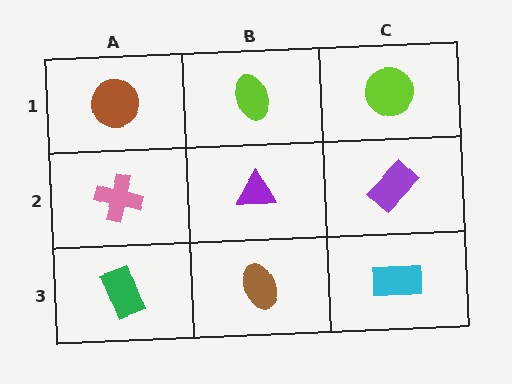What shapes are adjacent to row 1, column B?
A purple triangle (row 2, column B), a brown circle (row 1, column A), a lime circle (row 1, column C).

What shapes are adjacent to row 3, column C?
A purple rectangle (row 2, column C), a brown ellipse (row 3, column B).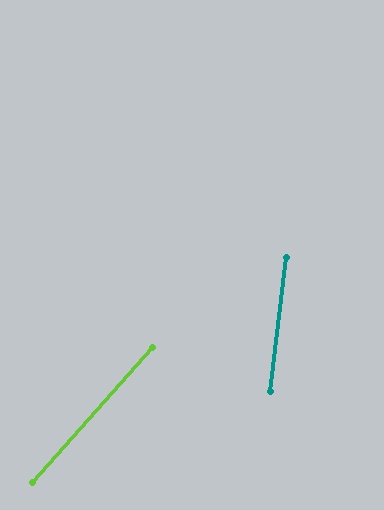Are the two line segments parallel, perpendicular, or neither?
Neither parallel nor perpendicular — they differ by about 35°.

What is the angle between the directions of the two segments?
Approximately 35 degrees.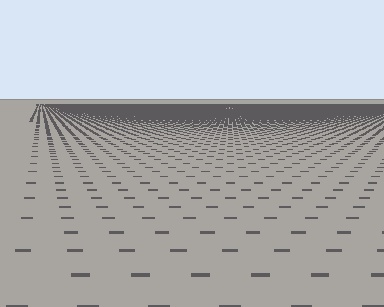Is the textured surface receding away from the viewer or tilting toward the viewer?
The surface is receding away from the viewer. Texture elements get smaller and denser toward the top.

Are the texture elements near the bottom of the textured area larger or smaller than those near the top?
Larger. Near the bottom, elements are closer to the viewer and appear at a bigger on-screen size.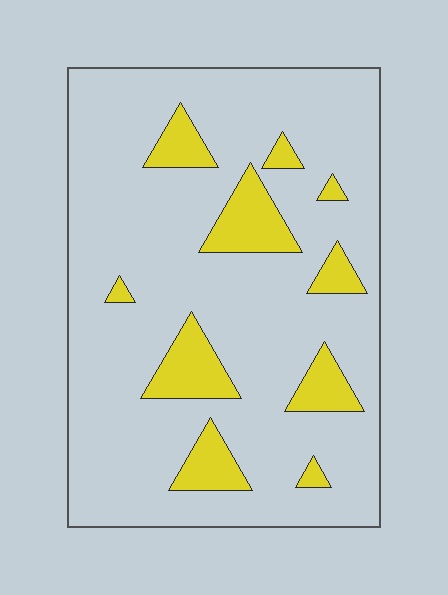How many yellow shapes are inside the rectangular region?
10.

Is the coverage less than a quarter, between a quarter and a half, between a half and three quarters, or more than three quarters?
Less than a quarter.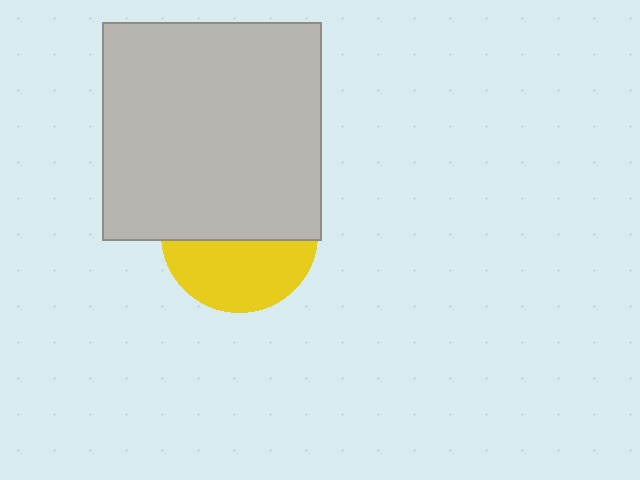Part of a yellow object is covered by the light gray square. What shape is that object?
It is a circle.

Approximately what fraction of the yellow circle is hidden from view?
Roughly 56% of the yellow circle is hidden behind the light gray square.